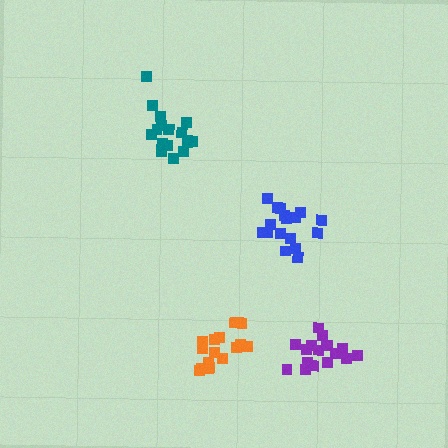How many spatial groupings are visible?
There are 4 spatial groupings.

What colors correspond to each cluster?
The clusters are colored: purple, orange, blue, teal.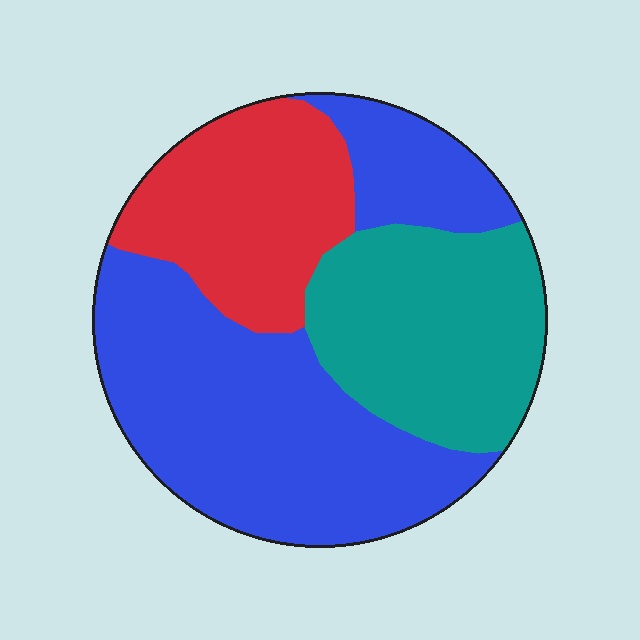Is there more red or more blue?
Blue.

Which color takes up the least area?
Red, at roughly 25%.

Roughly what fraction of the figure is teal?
Teal covers about 25% of the figure.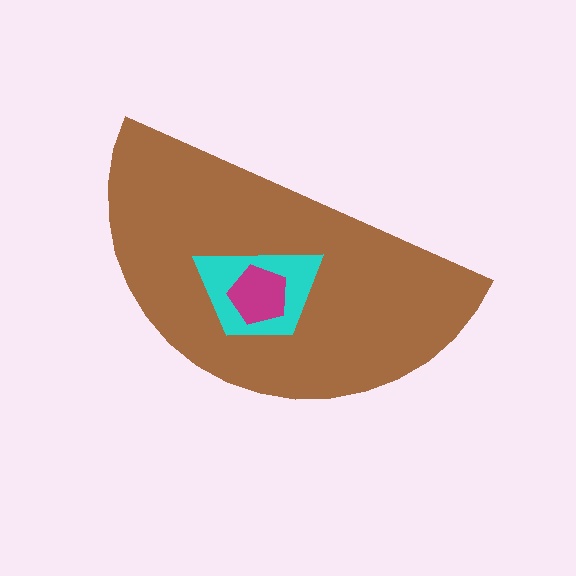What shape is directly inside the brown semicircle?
The cyan trapezoid.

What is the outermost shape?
The brown semicircle.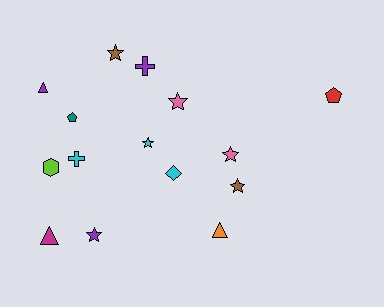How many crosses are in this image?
There are 2 crosses.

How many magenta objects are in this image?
There is 1 magenta object.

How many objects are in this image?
There are 15 objects.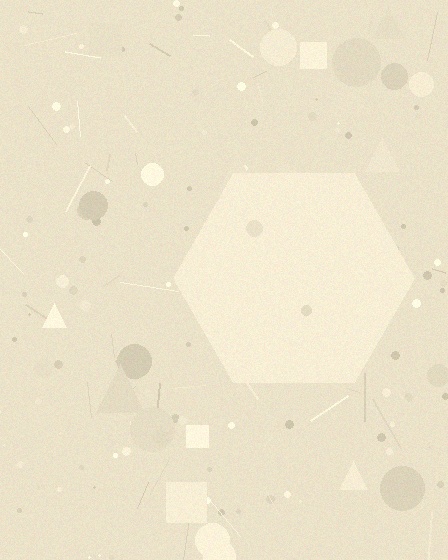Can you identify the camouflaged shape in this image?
The camouflaged shape is a hexagon.